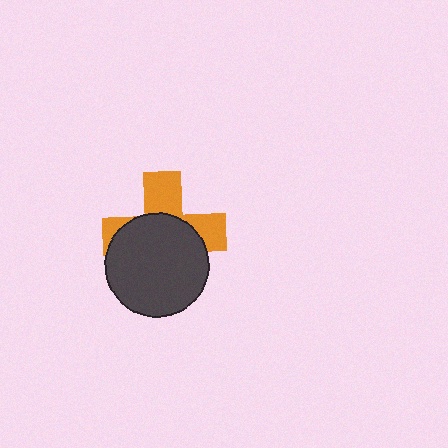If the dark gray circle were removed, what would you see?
You would see the complete orange cross.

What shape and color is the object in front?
The object in front is a dark gray circle.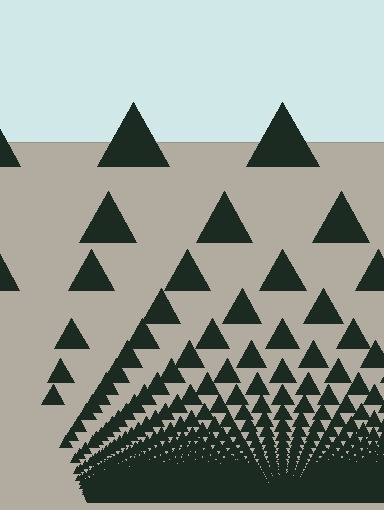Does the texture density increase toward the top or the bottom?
Density increases toward the bottom.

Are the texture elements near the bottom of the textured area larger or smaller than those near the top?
Smaller. The gradient is inverted — elements near the bottom are smaller and denser.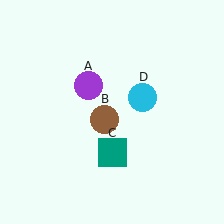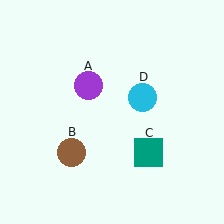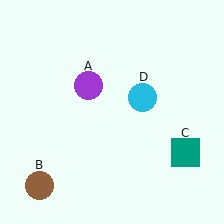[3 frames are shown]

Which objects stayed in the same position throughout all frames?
Purple circle (object A) and cyan circle (object D) remained stationary.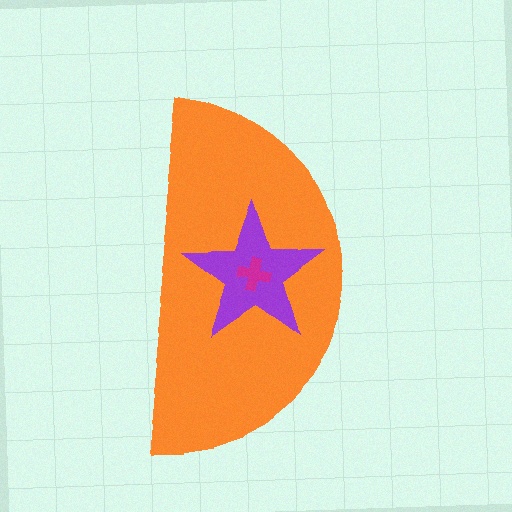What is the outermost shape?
The orange semicircle.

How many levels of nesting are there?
3.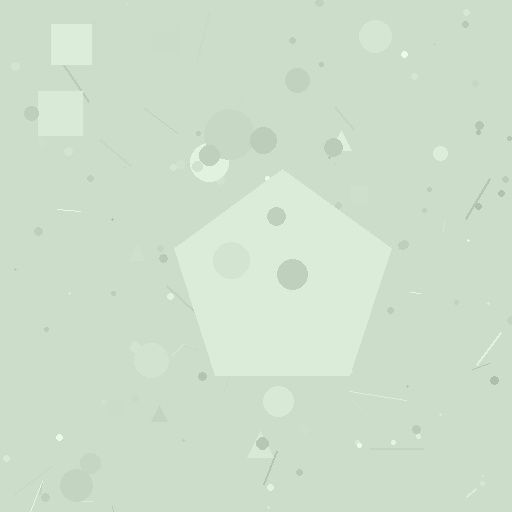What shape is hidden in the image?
A pentagon is hidden in the image.